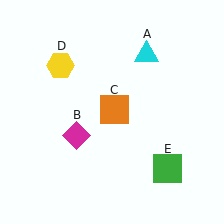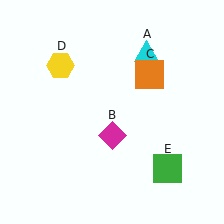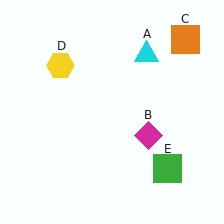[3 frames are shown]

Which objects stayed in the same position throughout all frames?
Cyan triangle (object A) and yellow hexagon (object D) and green square (object E) remained stationary.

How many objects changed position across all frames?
2 objects changed position: magenta diamond (object B), orange square (object C).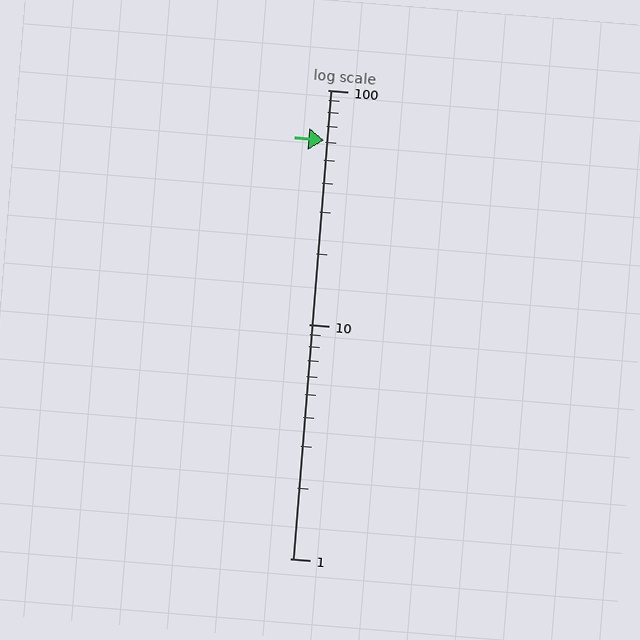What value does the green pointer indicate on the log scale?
The pointer indicates approximately 61.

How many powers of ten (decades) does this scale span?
The scale spans 2 decades, from 1 to 100.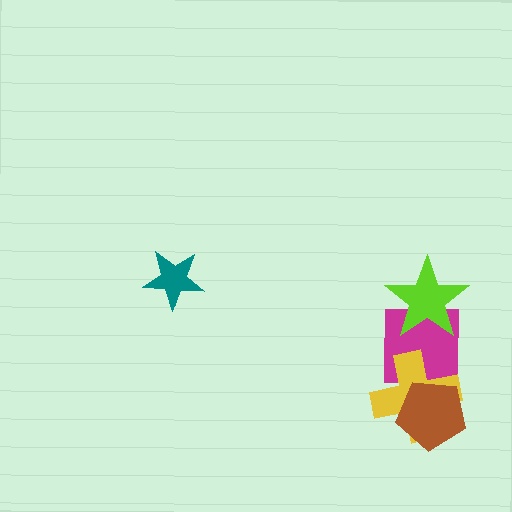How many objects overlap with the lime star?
1 object overlaps with the lime star.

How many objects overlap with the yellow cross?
2 objects overlap with the yellow cross.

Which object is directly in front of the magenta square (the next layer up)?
The yellow cross is directly in front of the magenta square.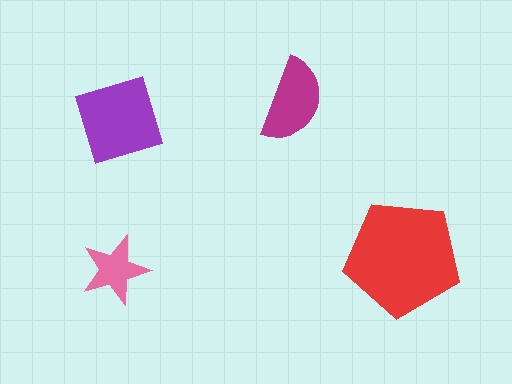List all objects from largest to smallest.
The red pentagon, the purple diamond, the magenta semicircle, the pink star.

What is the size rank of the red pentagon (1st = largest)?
1st.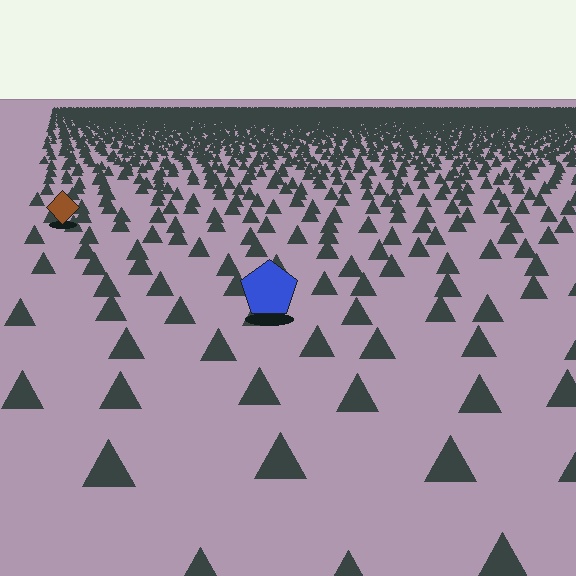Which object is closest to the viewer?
The blue pentagon is closest. The texture marks near it are larger and more spread out.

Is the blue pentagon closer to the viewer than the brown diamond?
Yes. The blue pentagon is closer — you can tell from the texture gradient: the ground texture is coarser near it.